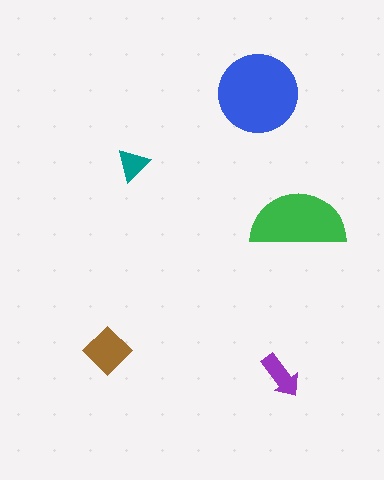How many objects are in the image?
There are 5 objects in the image.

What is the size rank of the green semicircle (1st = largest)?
2nd.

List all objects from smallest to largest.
The teal triangle, the purple arrow, the brown diamond, the green semicircle, the blue circle.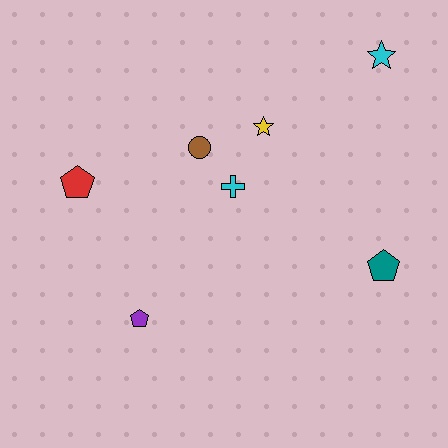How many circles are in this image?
There is 1 circle.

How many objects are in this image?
There are 7 objects.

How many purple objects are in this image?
There is 1 purple object.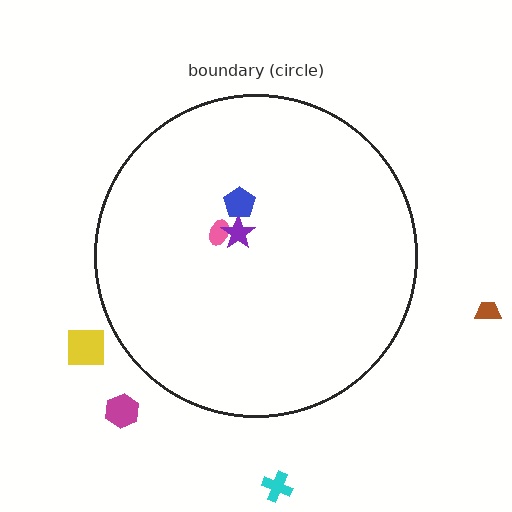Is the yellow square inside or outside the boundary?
Outside.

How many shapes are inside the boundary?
3 inside, 4 outside.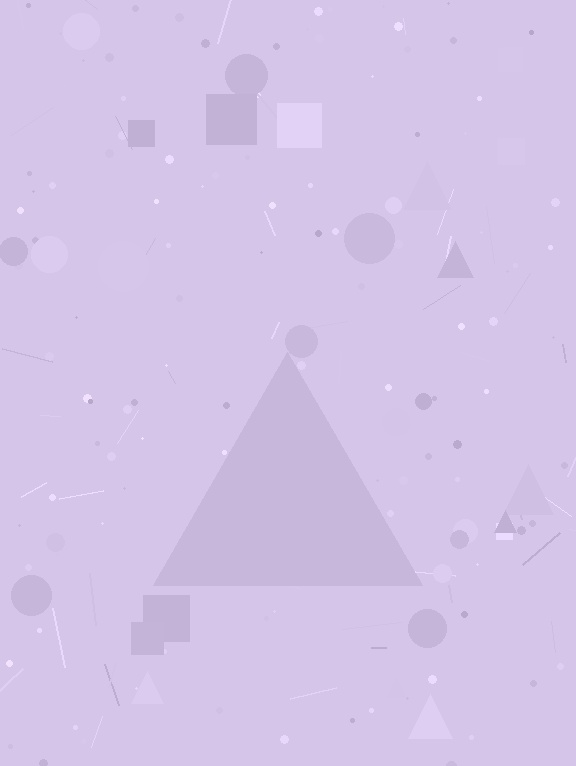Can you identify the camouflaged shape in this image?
The camouflaged shape is a triangle.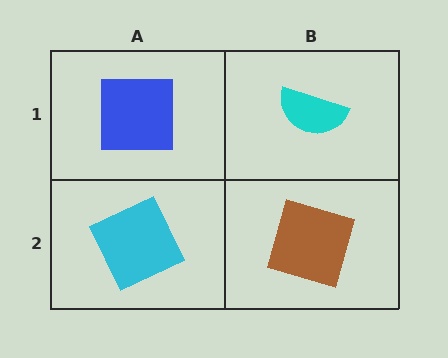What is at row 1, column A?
A blue square.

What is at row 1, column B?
A cyan semicircle.